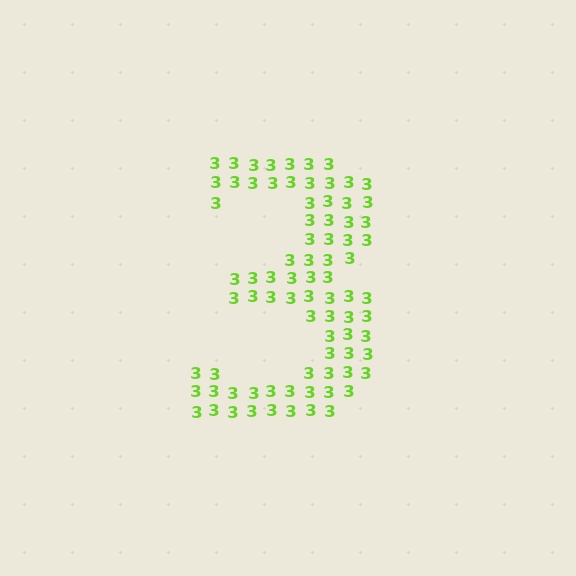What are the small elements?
The small elements are digit 3's.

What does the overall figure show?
The overall figure shows the digit 3.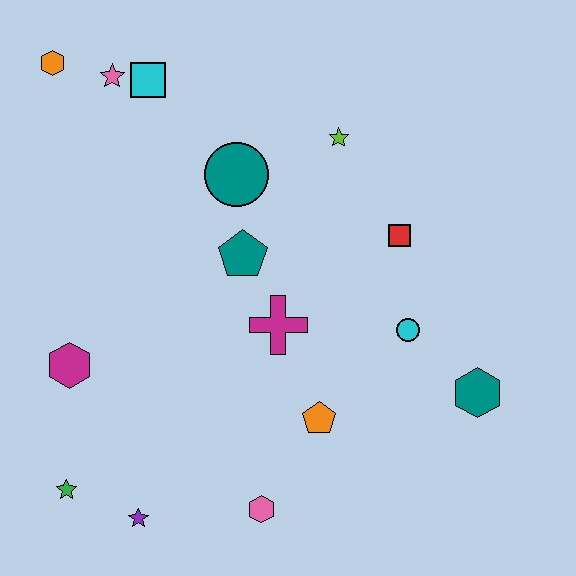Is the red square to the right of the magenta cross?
Yes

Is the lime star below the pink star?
Yes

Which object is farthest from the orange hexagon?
The teal hexagon is farthest from the orange hexagon.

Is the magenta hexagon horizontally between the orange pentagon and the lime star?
No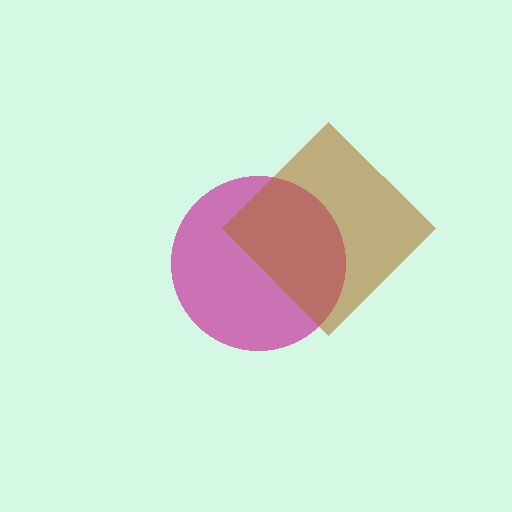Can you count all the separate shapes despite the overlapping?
Yes, there are 2 separate shapes.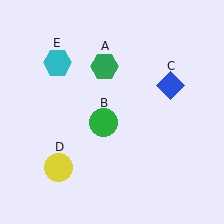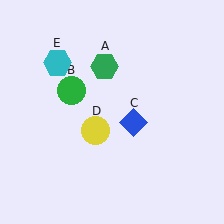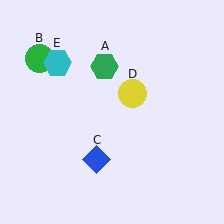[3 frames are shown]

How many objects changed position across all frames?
3 objects changed position: green circle (object B), blue diamond (object C), yellow circle (object D).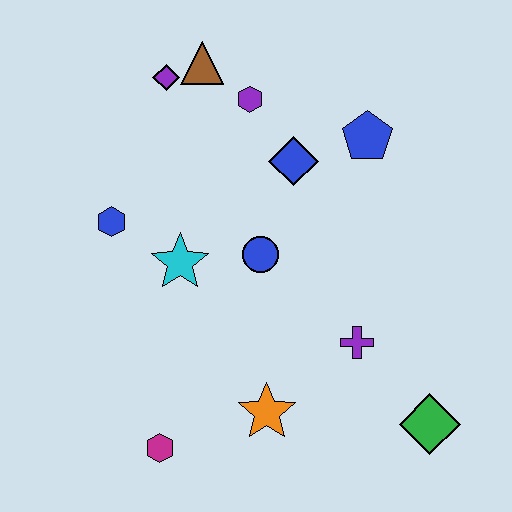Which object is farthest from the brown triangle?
The green diamond is farthest from the brown triangle.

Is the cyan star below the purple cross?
No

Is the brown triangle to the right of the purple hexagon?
No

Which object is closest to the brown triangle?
The purple diamond is closest to the brown triangle.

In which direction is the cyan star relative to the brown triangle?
The cyan star is below the brown triangle.